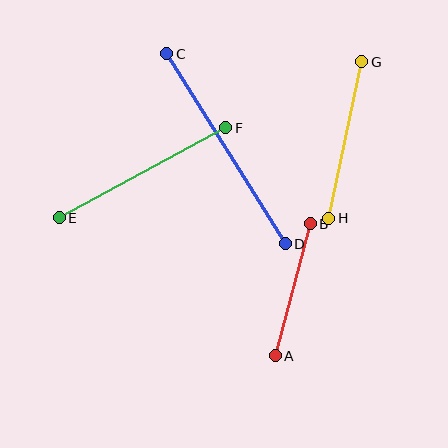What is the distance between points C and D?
The distance is approximately 224 pixels.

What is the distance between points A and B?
The distance is approximately 137 pixels.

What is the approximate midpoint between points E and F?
The midpoint is at approximately (142, 173) pixels.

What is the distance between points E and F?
The distance is approximately 189 pixels.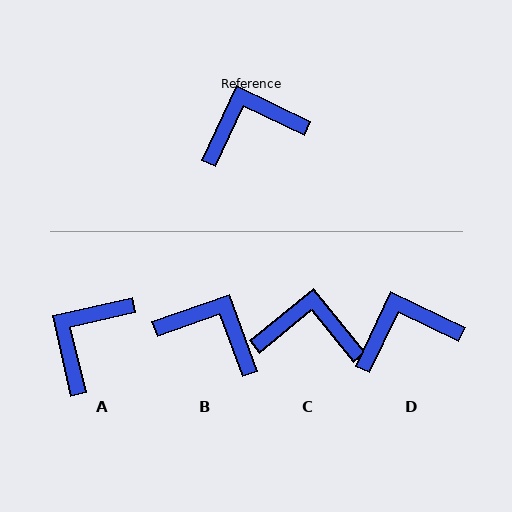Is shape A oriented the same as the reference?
No, it is off by about 38 degrees.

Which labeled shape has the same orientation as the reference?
D.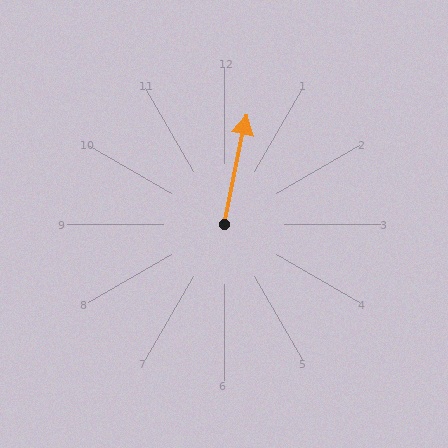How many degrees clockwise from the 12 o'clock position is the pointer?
Approximately 12 degrees.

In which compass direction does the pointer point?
North.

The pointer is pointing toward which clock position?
Roughly 12 o'clock.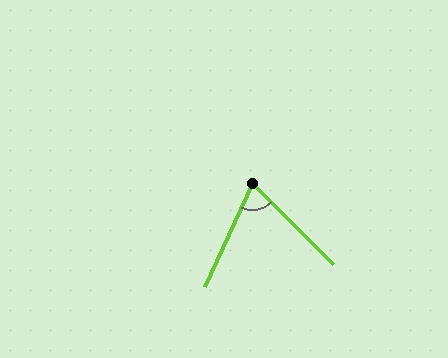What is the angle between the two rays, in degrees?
Approximately 70 degrees.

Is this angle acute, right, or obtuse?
It is acute.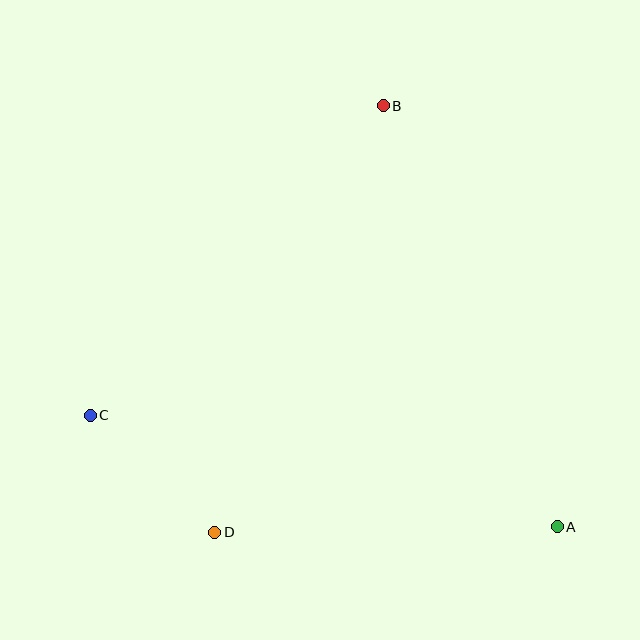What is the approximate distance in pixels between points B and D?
The distance between B and D is approximately 459 pixels.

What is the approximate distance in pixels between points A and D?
The distance between A and D is approximately 343 pixels.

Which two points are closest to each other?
Points C and D are closest to each other.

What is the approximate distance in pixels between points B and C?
The distance between B and C is approximately 426 pixels.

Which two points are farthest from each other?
Points A and C are farthest from each other.